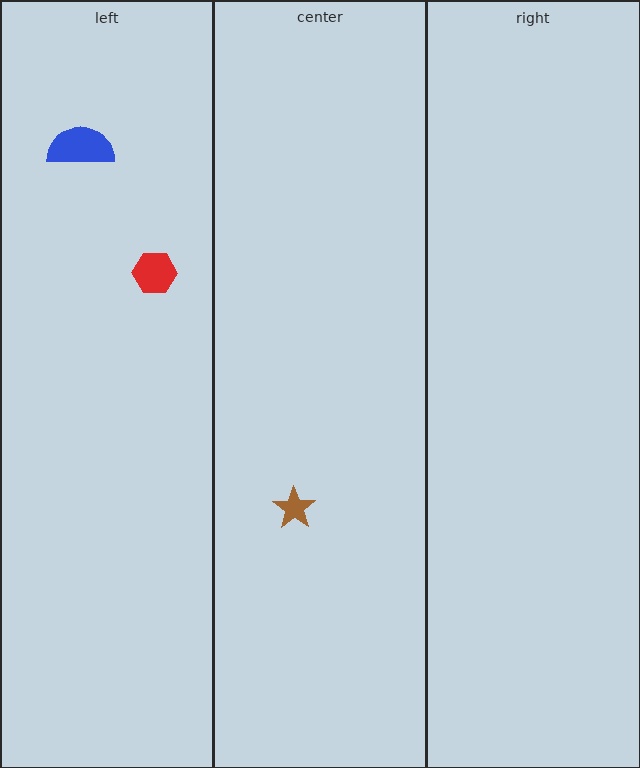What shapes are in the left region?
The blue semicircle, the red hexagon.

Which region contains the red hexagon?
The left region.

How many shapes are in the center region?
1.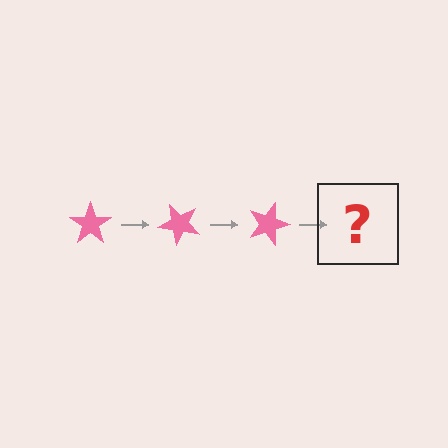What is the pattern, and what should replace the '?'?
The pattern is that the star rotates 45 degrees each step. The '?' should be a pink star rotated 135 degrees.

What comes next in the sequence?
The next element should be a pink star rotated 135 degrees.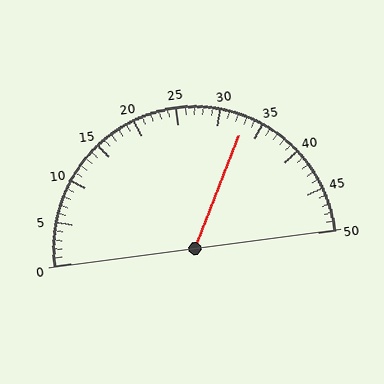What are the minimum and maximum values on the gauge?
The gauge ranges from 0 to 50.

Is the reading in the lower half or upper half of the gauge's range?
The reading is in the upper half of the range (0 to 50).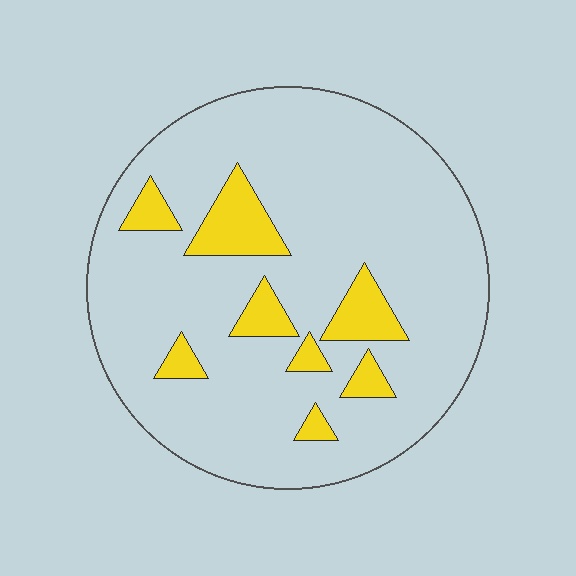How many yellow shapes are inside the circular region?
8.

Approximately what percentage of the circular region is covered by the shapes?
Approximately 15%.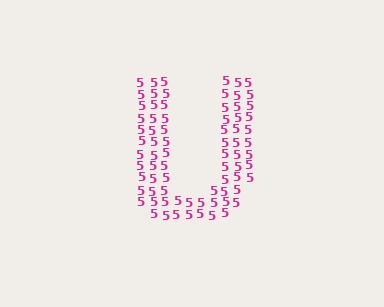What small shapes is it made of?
It is made of small digit 5's.